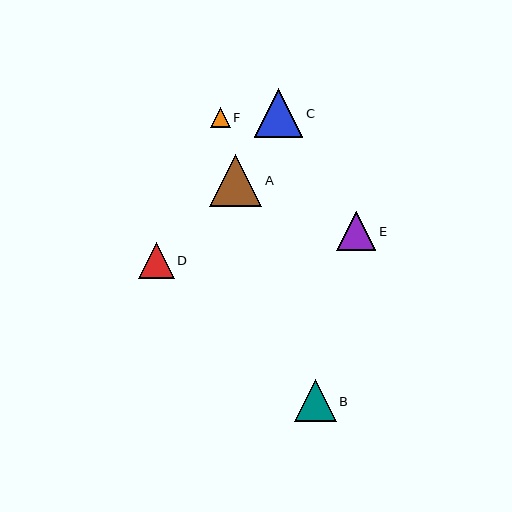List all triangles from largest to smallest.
From largest to smallest: A, C, B, E, D, F.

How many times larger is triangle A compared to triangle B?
Triangle A is approximately 1.2 times the size of triangle B.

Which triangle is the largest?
Triangle A is the largest with a size of approximately 52 pixels.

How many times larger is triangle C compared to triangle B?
Triangle C is approximately 1.2 times the size of triangle B.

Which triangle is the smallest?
Triangle F is the smallest with a size of approximately 20 pixels.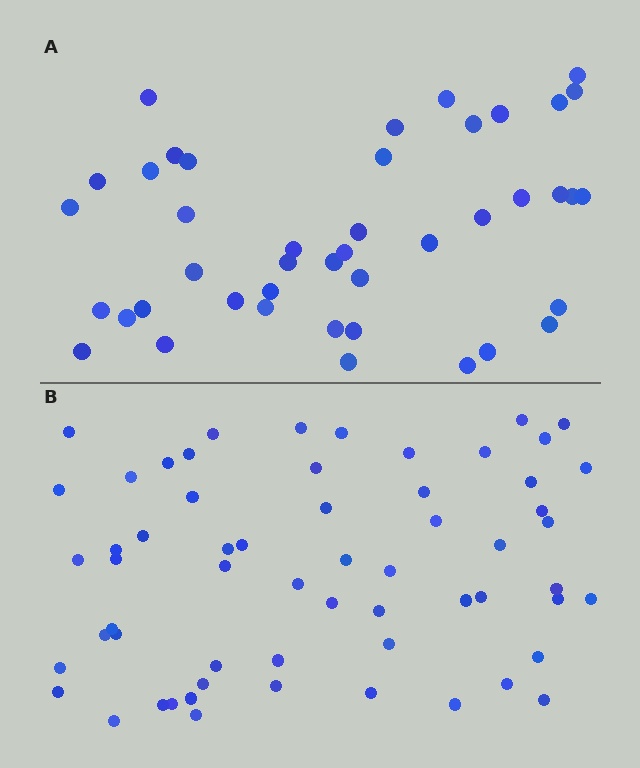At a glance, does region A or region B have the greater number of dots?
Region B (the bottom region) has more dots.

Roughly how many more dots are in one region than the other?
Region B has approximately 15 more dots than region A.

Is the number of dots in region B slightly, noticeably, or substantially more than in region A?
Region B has noticeably more, but not dramatically so. The ratio is roughly 1.4 to 1.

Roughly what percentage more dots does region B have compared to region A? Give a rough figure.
About 40% more.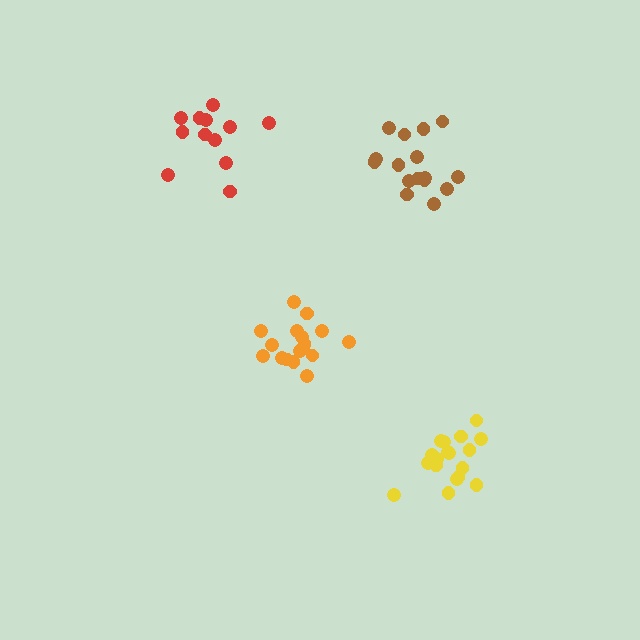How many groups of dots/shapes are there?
There are 4 groups.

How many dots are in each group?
Group 1: 16 dots, Group 2: 17 dots, Group 3: 18 dots, Group 4: 12 dots (63 total).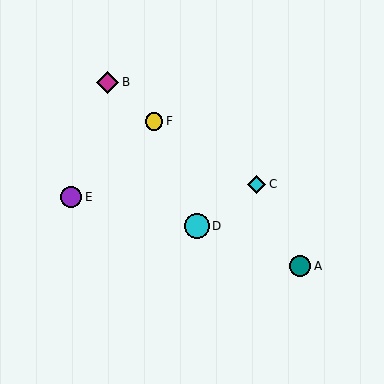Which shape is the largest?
The cyan circle (labeled D) is the largest.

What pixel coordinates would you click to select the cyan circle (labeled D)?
Click at (197, 226) to select the cyan circle D.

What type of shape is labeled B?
Shape B is a magenta diamond.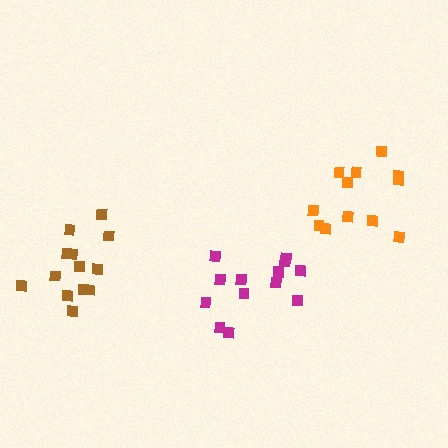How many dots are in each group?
Group 1: 12 dots, Group 2: 13 dots, Group 3: 13 dots (38 total).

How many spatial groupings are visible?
There are 3 spatial groupings.